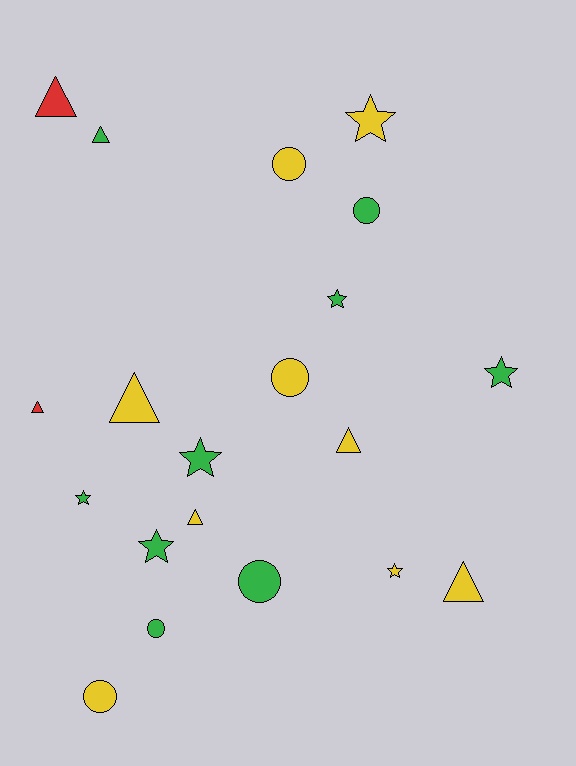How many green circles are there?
There are 3 green circles.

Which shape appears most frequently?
Triangle, with 7 objects.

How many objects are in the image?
There are 20 objects.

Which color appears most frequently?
Green, with 9 objects.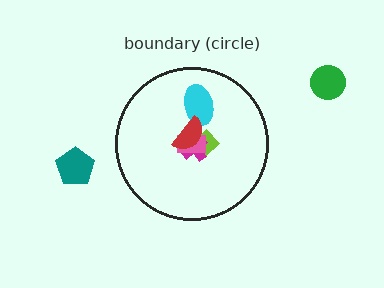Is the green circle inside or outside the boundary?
Outside.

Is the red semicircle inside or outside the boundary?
Inside.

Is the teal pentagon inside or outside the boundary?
Outside.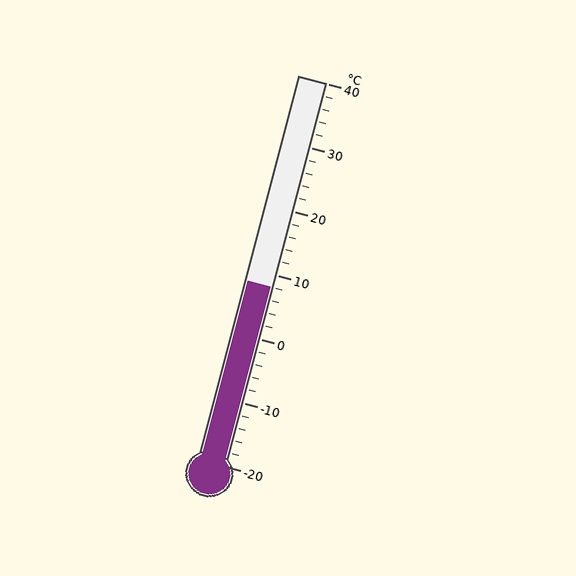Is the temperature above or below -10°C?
The temperature is above -10°C.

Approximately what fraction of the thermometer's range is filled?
The thermometer is filled to approximately 45% of its range.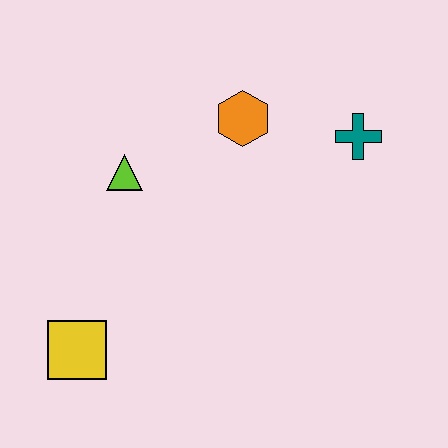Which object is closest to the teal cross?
The orange hexagon is closest to the teal cross.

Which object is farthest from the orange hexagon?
The yellow square is farthest from the orange hexagon.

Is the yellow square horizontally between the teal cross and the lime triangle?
No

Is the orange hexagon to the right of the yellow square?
Yes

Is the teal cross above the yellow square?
Yes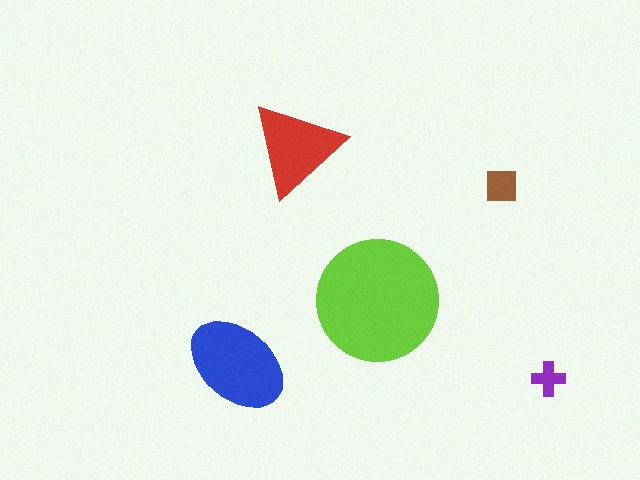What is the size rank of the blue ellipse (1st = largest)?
2nd.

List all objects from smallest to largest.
The purple cross, the brown square, the red triangle, the blue ellipse, the lime circle.